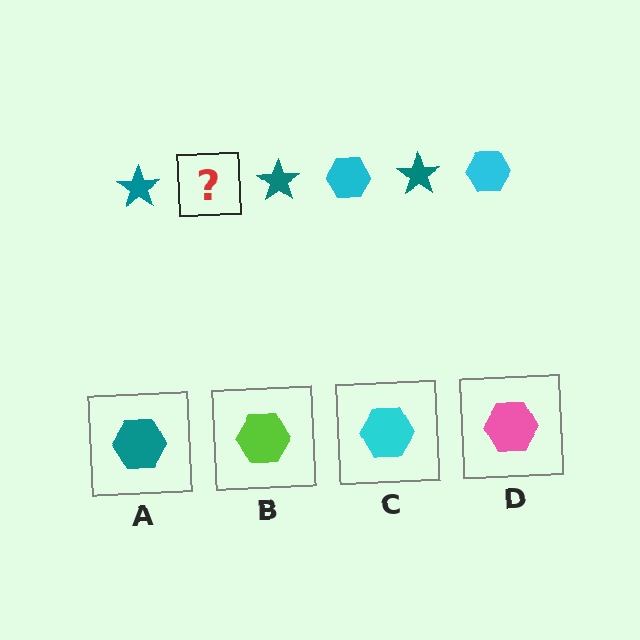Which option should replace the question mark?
Option C.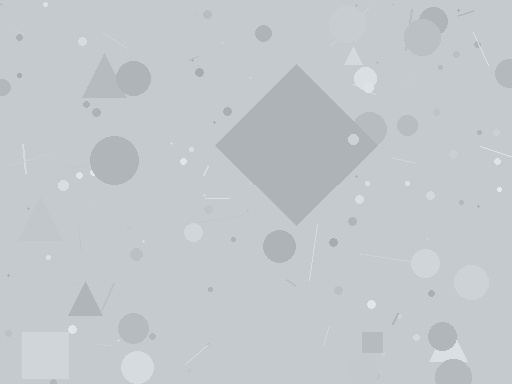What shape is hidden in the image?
A diamond is hidden in the image.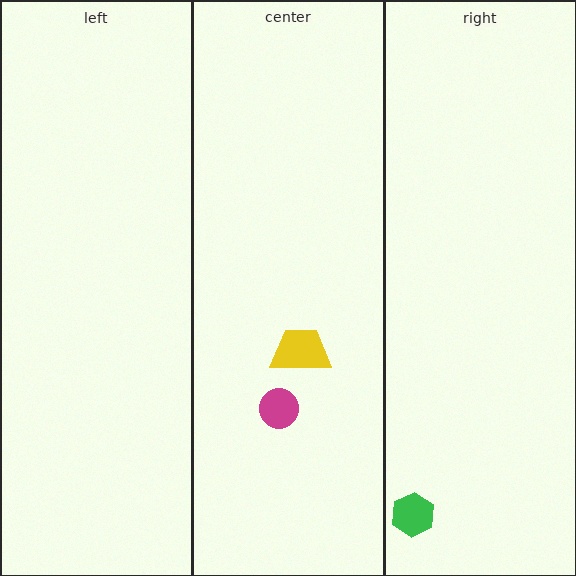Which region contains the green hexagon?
The right region.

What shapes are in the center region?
The magenta circle, the yellow trapezoid.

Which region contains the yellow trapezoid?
The center region.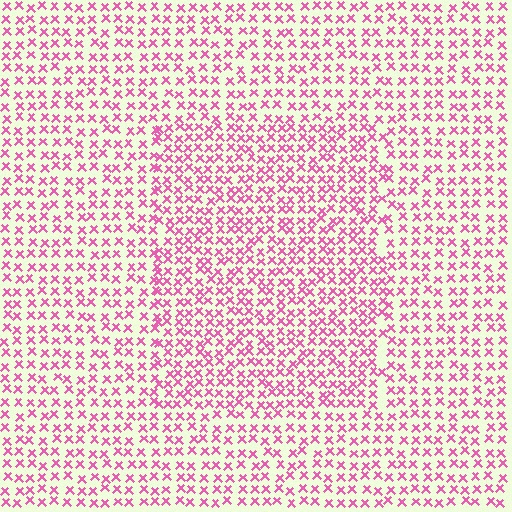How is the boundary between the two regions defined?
The boundary is defined by a change in element density (approximately 1.5x ratio). All elements are the same color, size, and shape.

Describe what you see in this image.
The image contains small pink elements arranged at two different densities. A rectangle-shaped region is visible where the elements are more densely packed than the surrounding area.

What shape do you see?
I see a rectangle.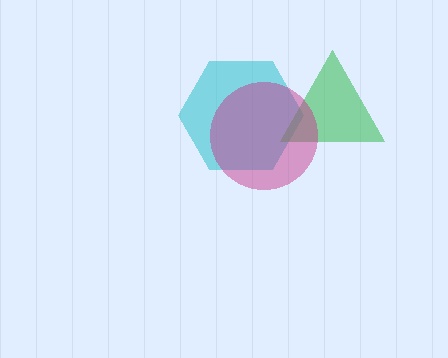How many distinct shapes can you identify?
There are 3 distinct shapes: a cyan hexagon, a green triangle, a magenta circle.